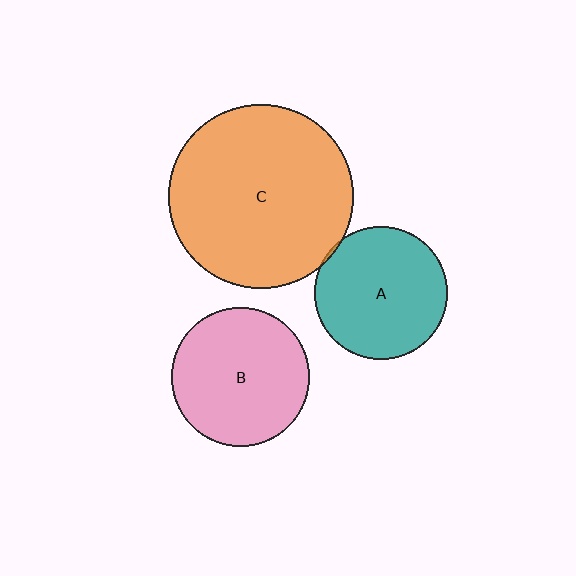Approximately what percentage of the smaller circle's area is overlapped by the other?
Approximately 5%.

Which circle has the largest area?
Circle C (orange).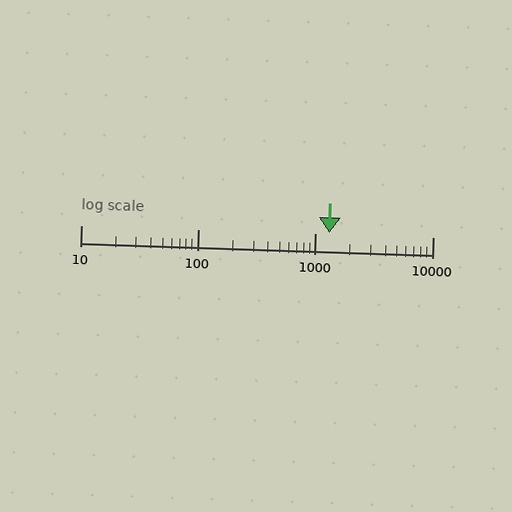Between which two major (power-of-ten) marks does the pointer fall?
The pointer is between 1000 and 10000.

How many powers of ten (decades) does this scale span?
The scale spans 3 decades, from 10 to 10000.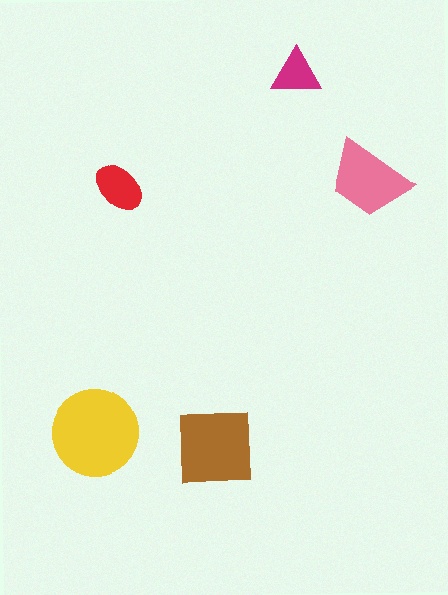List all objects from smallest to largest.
The magenta triangle, the red ellipse, the pink trapezoid, the brown square, the yellow circle.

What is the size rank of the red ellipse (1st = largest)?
4th.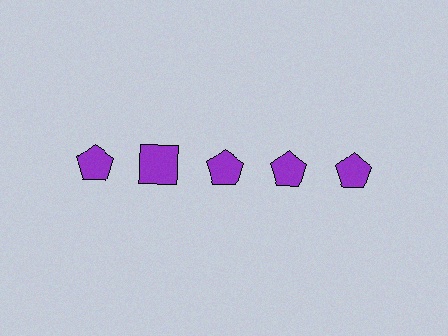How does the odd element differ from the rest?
It has a different shape: square instead of pentagon.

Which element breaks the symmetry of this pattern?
The purple square in the top row, second from left column breaks the symmetry. All other shapes are purple pentagons.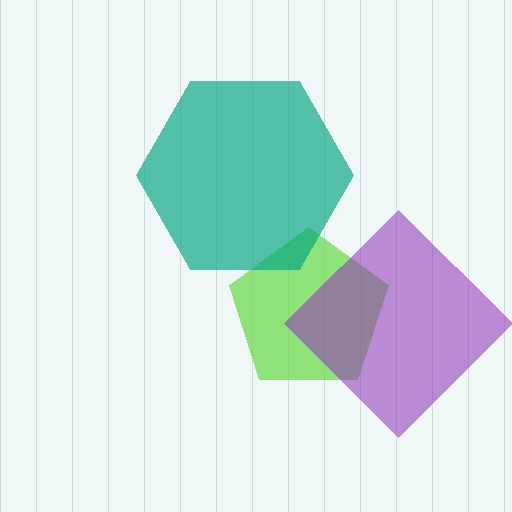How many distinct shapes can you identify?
There are 3 distinct shapes: a lime pentagon, a teal hexagon, a purple diamond.